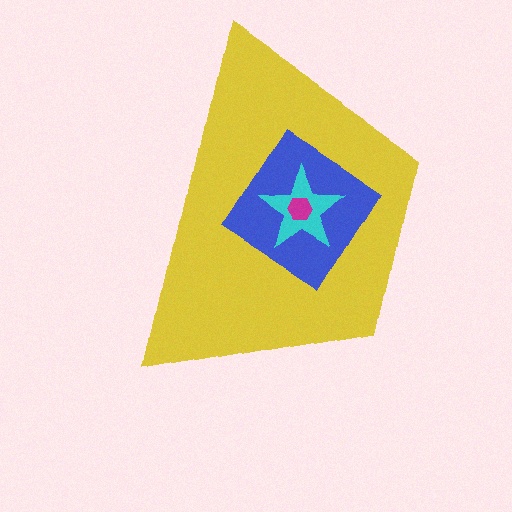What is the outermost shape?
The yellow trapezoid.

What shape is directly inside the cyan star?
The magenta hexagon.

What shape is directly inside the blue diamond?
The cyan star.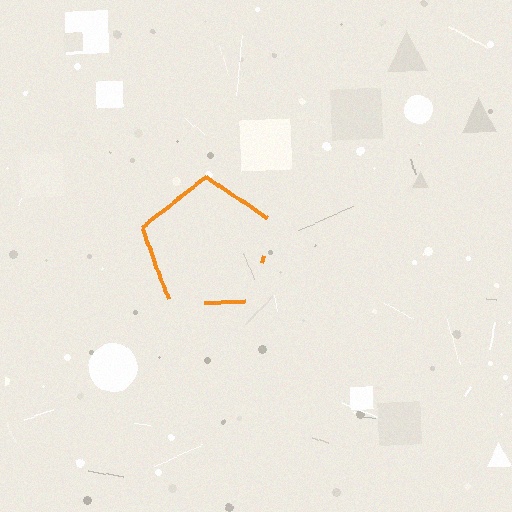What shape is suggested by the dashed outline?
The dashed outline suggests a pentagon.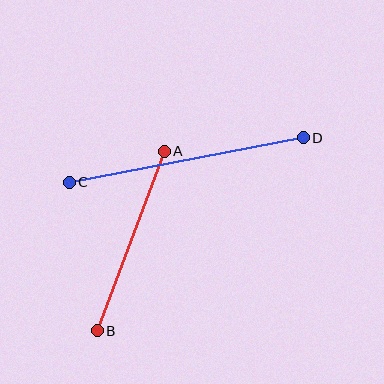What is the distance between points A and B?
The distance is approximately 191 pixels.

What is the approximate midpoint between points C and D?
The midpoint is at approximately (186, 160) pixels.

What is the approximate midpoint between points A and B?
The midpoint is at approximately (131, 241) pixels.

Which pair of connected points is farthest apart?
Points C and D are farthest apart.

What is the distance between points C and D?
The distance is approximately 238 pixels.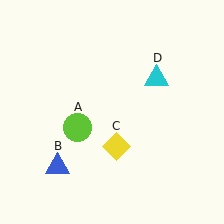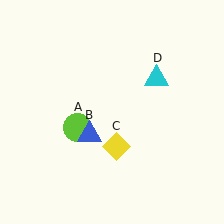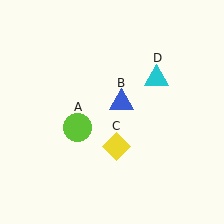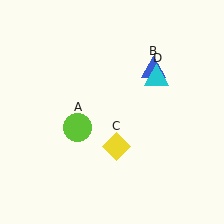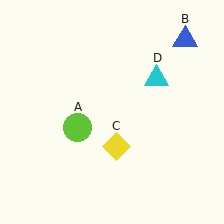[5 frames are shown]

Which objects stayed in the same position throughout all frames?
Lime circle (object A) and yellow diamond (object C) and cyan triangle (object D) remained stationary.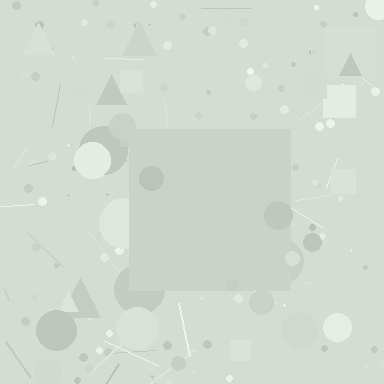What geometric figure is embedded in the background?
A square is embedded in the background.